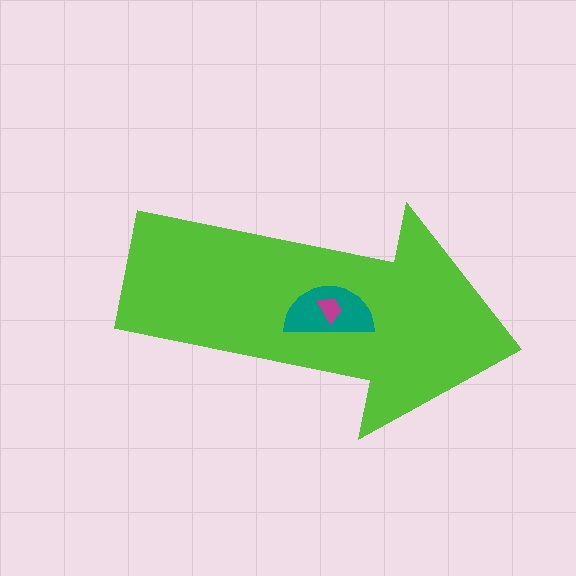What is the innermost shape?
The magenta trapezoid.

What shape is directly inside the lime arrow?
The teal semicircle.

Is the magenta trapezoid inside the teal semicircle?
Yes.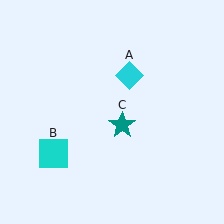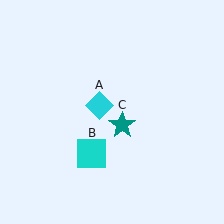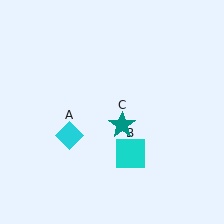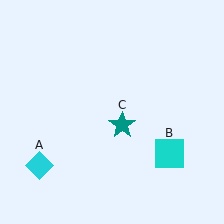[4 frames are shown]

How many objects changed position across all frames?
2 objects changed position: cyan diamond (object A), cyan square (object B).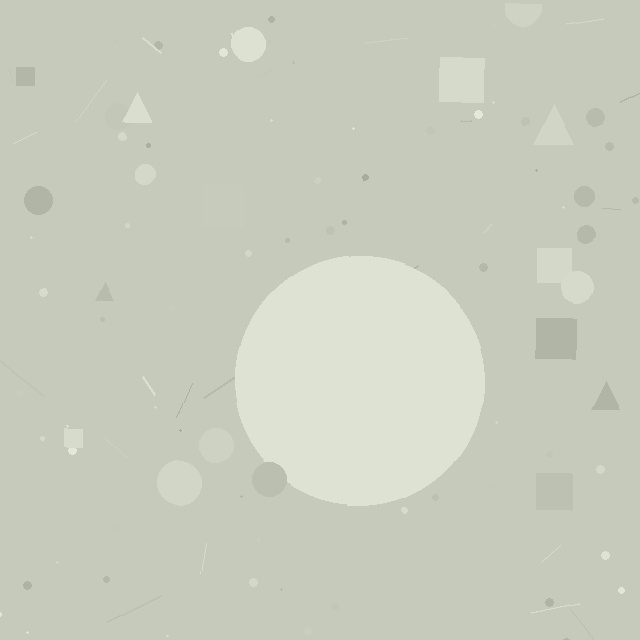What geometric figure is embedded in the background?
A circle is embedded in the background.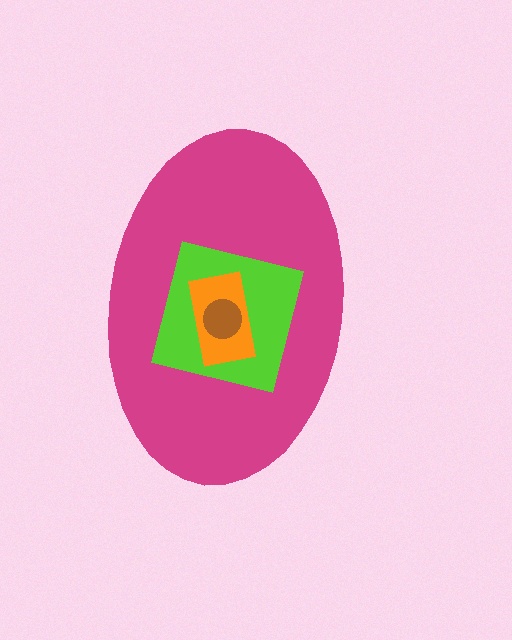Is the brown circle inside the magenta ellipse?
Yes.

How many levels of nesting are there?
4.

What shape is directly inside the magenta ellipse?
The lime square.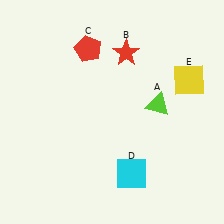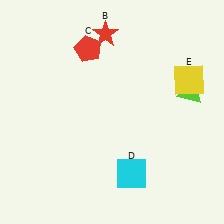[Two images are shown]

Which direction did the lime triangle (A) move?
The lime triangle (A) moved right.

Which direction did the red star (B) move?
The red star (B) moved left.